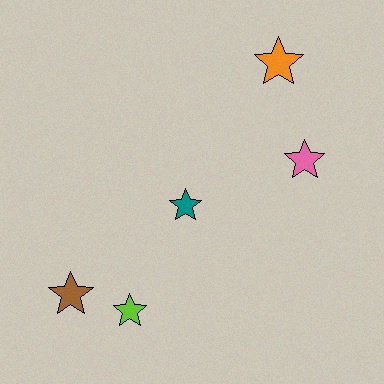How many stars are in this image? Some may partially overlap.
There are 5 stars.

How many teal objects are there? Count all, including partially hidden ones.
There is 1 teal object.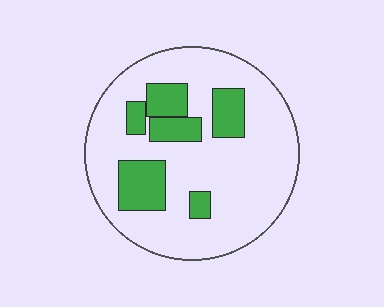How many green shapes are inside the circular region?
6.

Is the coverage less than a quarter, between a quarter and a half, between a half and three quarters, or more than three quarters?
Less than a quarter.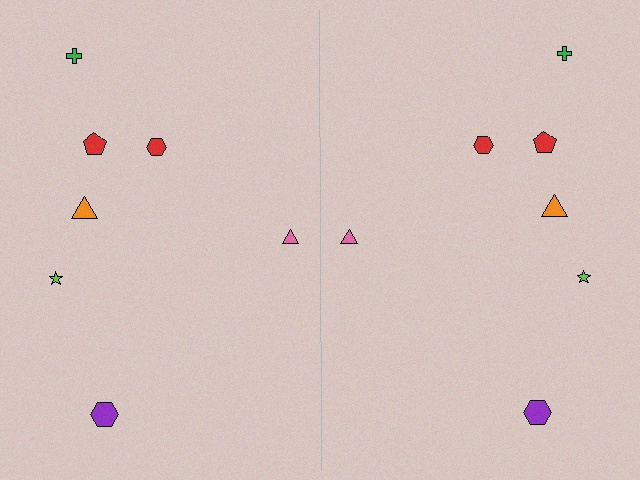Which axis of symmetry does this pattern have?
The pattern has a vertical axis of symmetry running through the center of the image.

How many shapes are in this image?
There are 14 shapes in this image.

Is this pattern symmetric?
Yes, this pattern has bilateral (reflection) symmetry.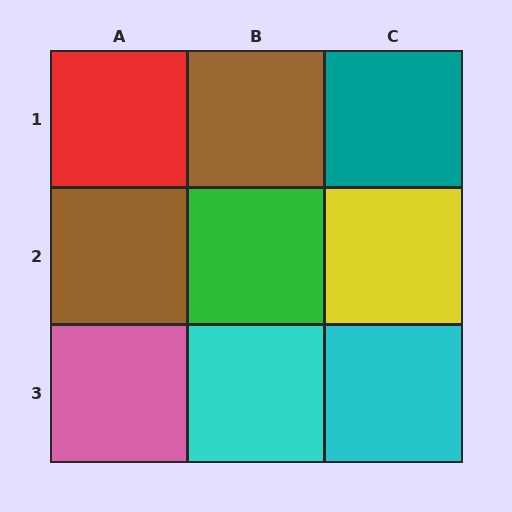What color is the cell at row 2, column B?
Green.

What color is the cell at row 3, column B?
Cyan.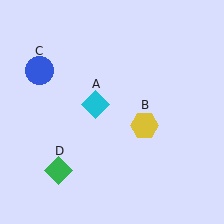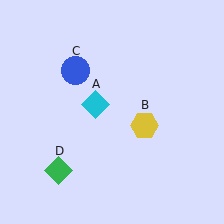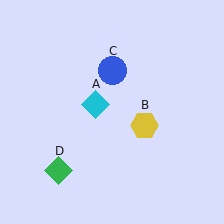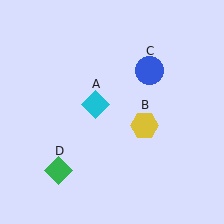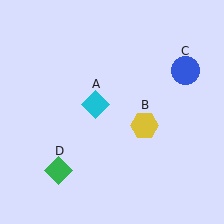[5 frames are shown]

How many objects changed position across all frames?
1 object changed position: blue circle (object C).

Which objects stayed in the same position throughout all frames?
Cyan diamond (object A) and yellow hexagon (object B) and green diamond (object D) remained stationary.